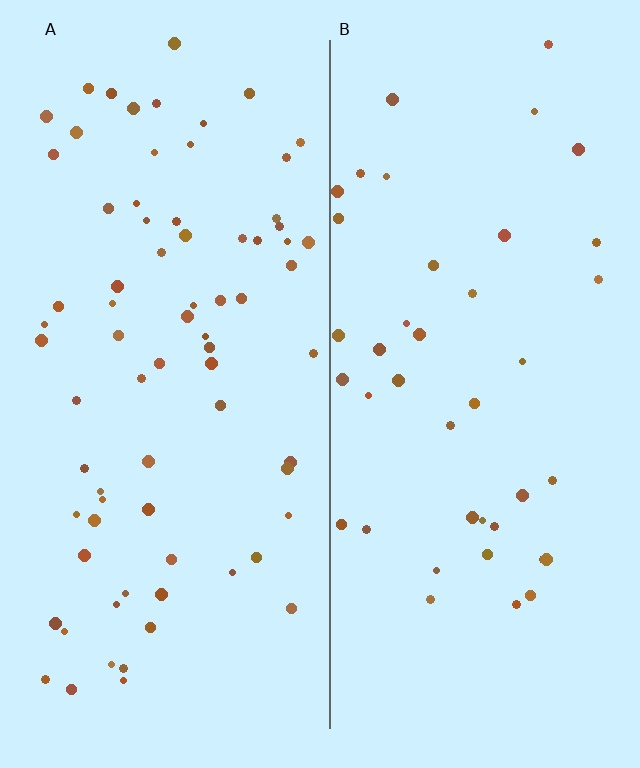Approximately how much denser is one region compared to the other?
Approximately 1.8× — region A over region B.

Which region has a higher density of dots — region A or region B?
A (the left).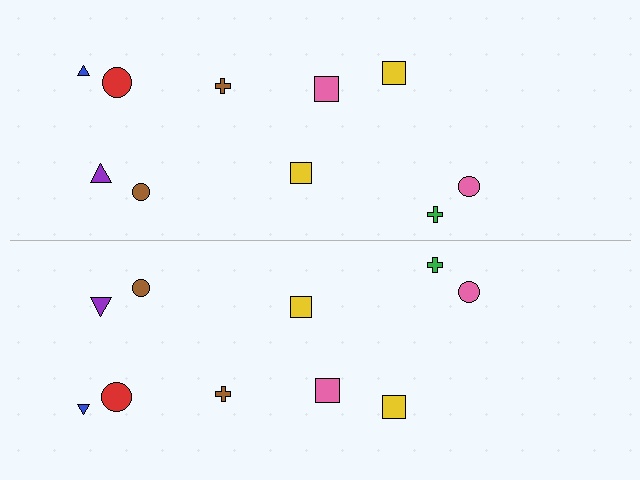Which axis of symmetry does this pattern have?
The pattern has a horizontal axis of symmetry running through the center of the image.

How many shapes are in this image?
There are 20 shapes in this image.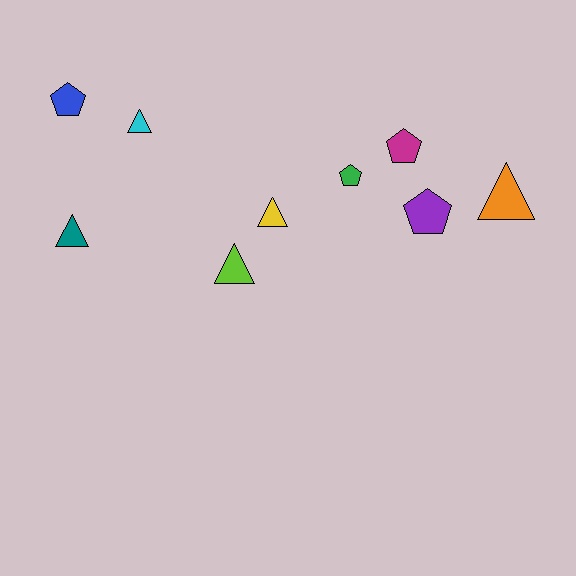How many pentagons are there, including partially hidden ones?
There are 4 pentagons.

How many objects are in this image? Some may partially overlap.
There are 9 objects.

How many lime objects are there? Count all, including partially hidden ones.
There is 1 lime object.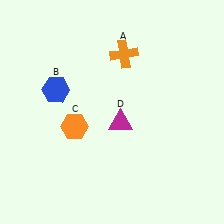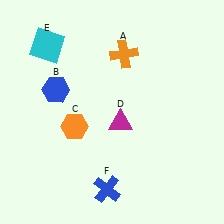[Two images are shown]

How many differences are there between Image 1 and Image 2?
There are 2 differences between the two images.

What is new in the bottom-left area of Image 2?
A blue cross (F) was added in the bottom-left area of Image 2.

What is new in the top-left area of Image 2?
A cyan square (E) was added in the top-left area of Image 2.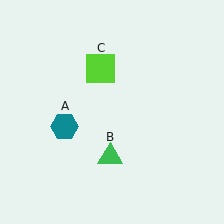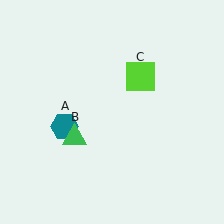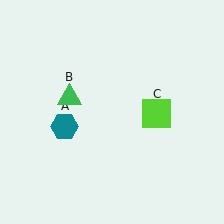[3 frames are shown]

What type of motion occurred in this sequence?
The green triangle (object B), lime square (object C) rotated clockwise around the center of the scene.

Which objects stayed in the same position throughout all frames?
Teal hexagon (object A) remained stationary.